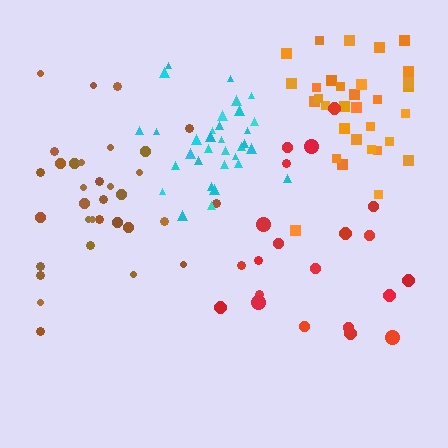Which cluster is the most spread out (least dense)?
Red.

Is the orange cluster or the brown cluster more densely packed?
Orange.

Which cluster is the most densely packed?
Cyan.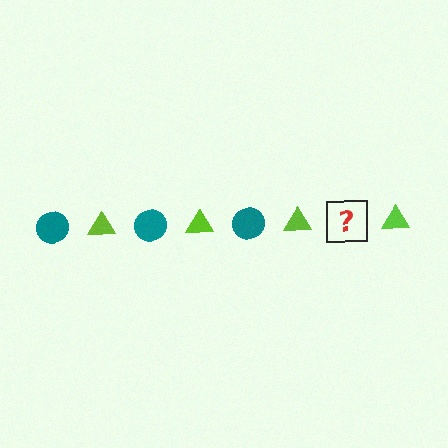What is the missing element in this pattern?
The missing element is a teal circle.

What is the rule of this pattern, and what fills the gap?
The rule is that the pattern alternates between teal circle and lime triangle. The gap should be filled with a teal circle.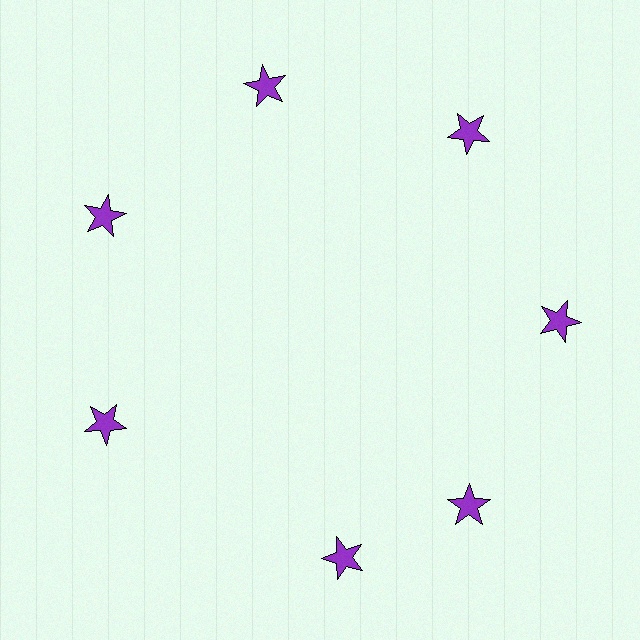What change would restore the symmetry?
The symmetry would be restored by rotating it back into even spacing with its neighbors so that all 7 stars sit at equal angles and equal distance from the center.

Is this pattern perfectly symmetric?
No. The 7 purple stars are arranged in a ring, but one element near the 6 o'clock position is rotated out of alignment along the ring, breaking the 7-fold rotational symmetry.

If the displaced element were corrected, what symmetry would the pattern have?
It would have 7-fold rotational symmetry — the pattern would map onto itself every 51 degrees.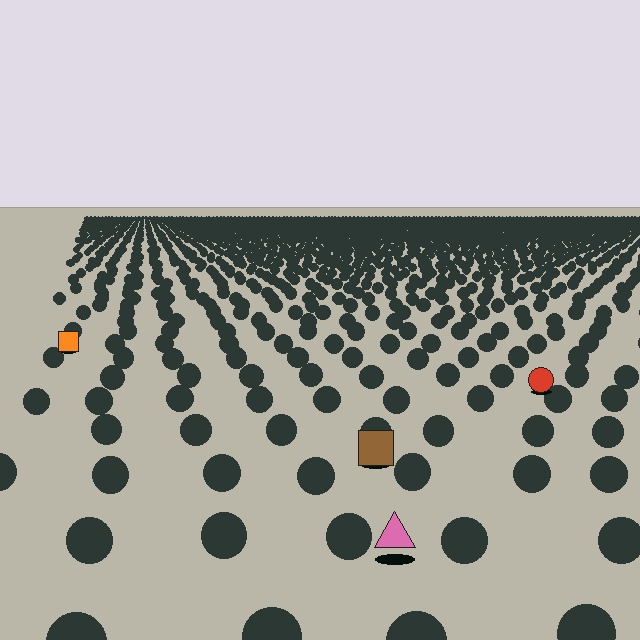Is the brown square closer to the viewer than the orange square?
Yes. The brown square is closer — you can tell from the texture gradient: the ground texture is coarser near it.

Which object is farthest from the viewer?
The orange square is farthest from the viewer. It appears smaller and the ground texture around it is denser.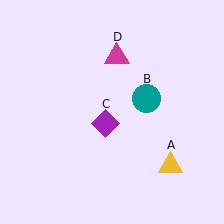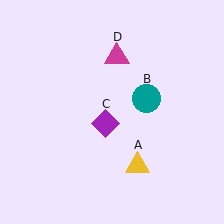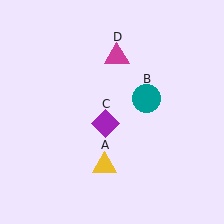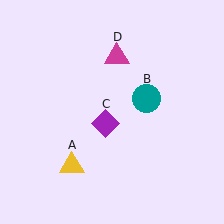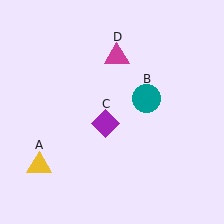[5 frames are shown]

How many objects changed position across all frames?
1 object changed position: yellow triangle (object A).